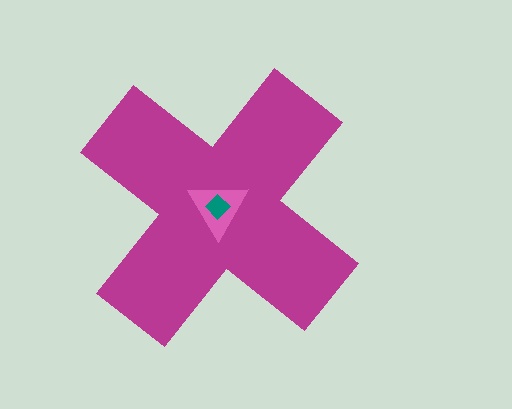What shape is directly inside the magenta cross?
The pink triangle.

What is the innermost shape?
The teal diamond.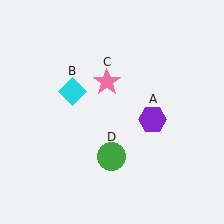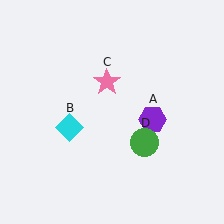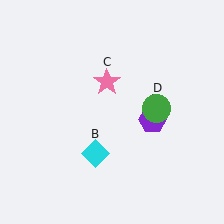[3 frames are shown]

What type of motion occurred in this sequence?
The cyan diamond (object B), green circle (object D) rotated counterclockwise around the center of the scene.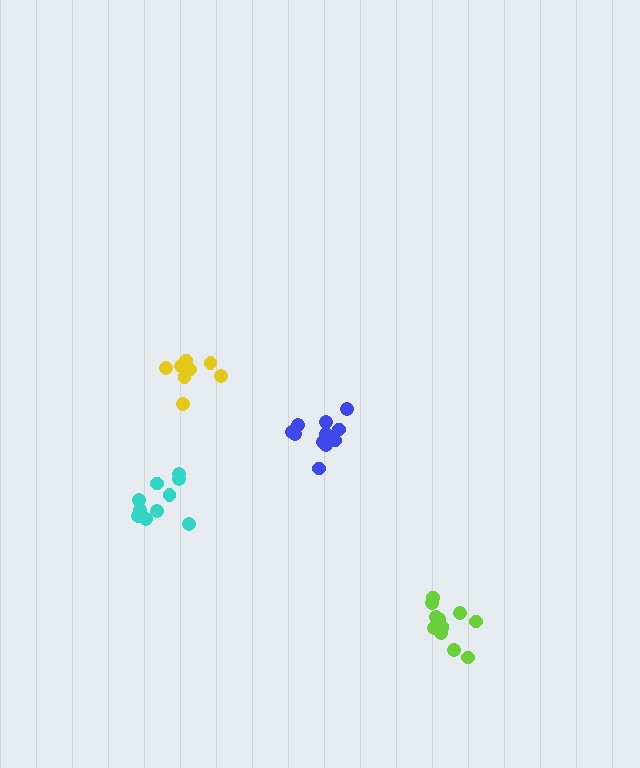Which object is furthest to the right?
The lime cluster is rightmost.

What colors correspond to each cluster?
The clusters are colored: blue, yellow, lime, cyan.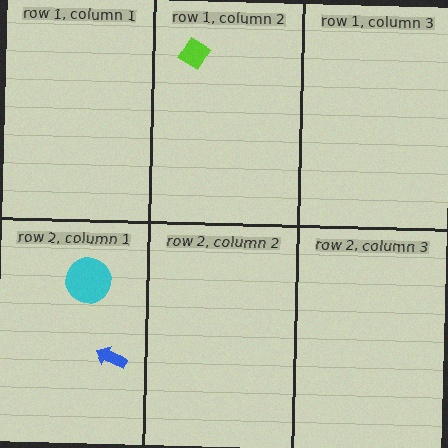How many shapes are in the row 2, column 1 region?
2.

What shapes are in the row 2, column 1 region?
The cyan circle, the blue arrow.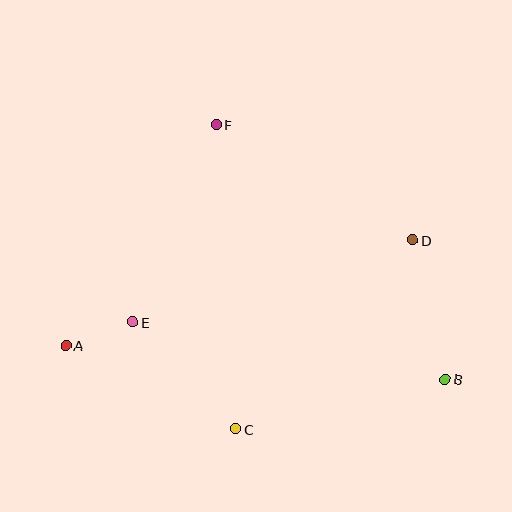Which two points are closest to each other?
Points A and E are closest to each other.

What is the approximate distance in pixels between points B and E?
The distance between B and E is approximately 318 pixels.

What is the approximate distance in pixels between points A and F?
The distance between A and F is approximately 267 pixels.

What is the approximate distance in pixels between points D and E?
The distance between D and E is approximately 292 pixels.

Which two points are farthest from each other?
Points A and B are farthest from each other.